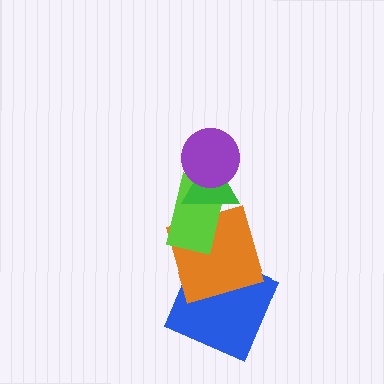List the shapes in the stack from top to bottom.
From top to bottom: the purple circle, the green triangle, the lime rectangle, the orange square, the blue square.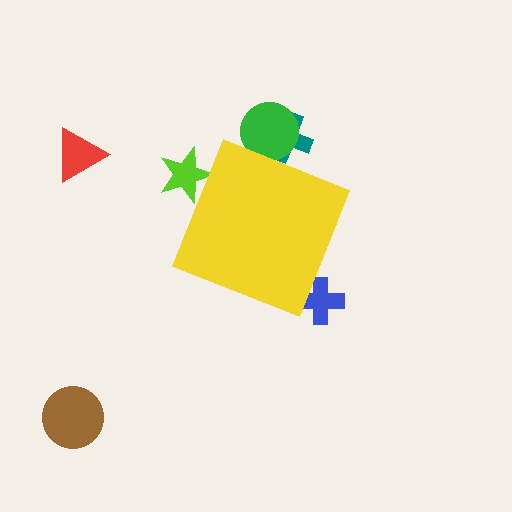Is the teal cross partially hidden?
Yes, the teal cross is partially hidden behind the yellow diamond.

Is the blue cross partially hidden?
Yes, the blue cross is partially hidden behind the yellow diamond.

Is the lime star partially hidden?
Yes, the lime star is partially hidden behind the yellow diamond.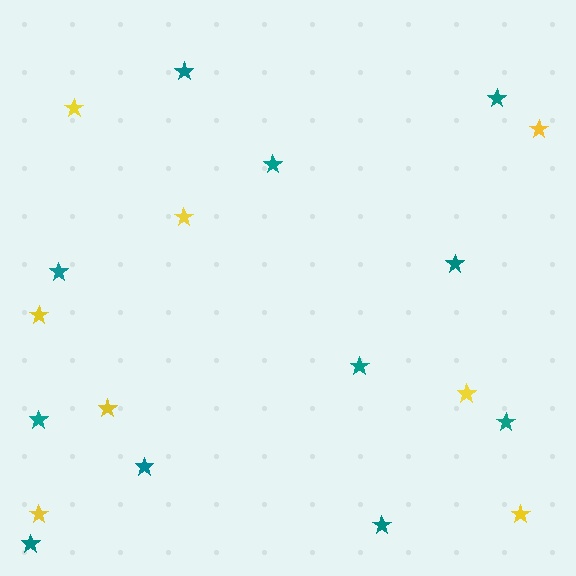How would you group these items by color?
There are 2 groups: one group of teal stars (11) and one group of yellow stars (8).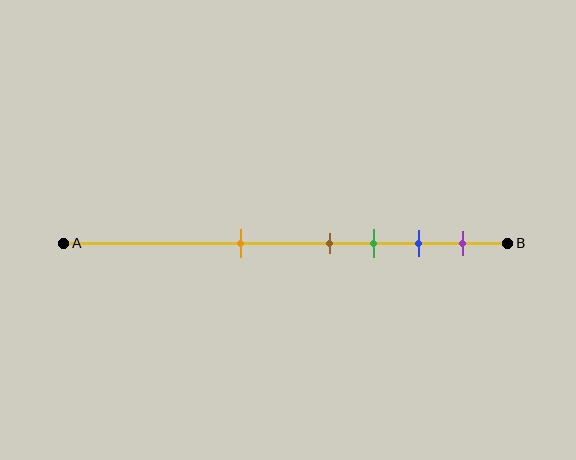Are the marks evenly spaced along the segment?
No, the marks are not evenly spaced.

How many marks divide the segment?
There are 5 marks dividing the segment.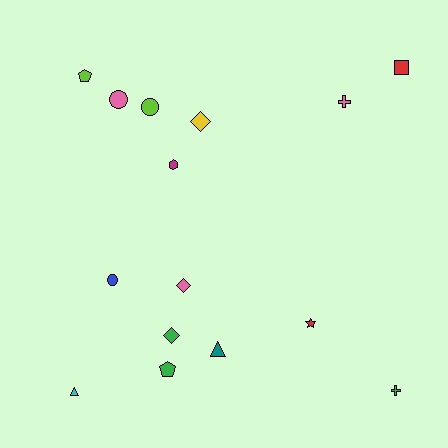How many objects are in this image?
There are 15 objects.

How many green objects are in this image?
There are 3 green objects.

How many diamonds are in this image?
There are 3 diamonds.